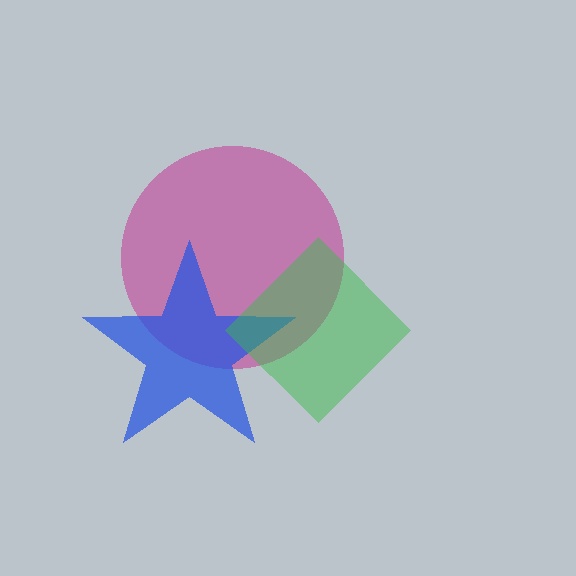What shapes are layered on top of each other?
The layered shapes are: a magenta circle, a blue star, a green diamond.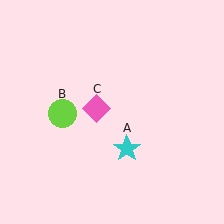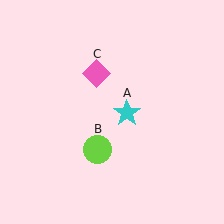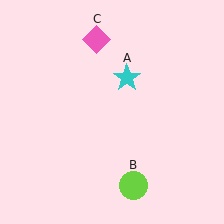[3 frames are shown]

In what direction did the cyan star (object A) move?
The cyan star (object A) moved up.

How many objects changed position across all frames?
3 objects changed position: cyan star (object A), lime circle (object B), pink diamond (object C).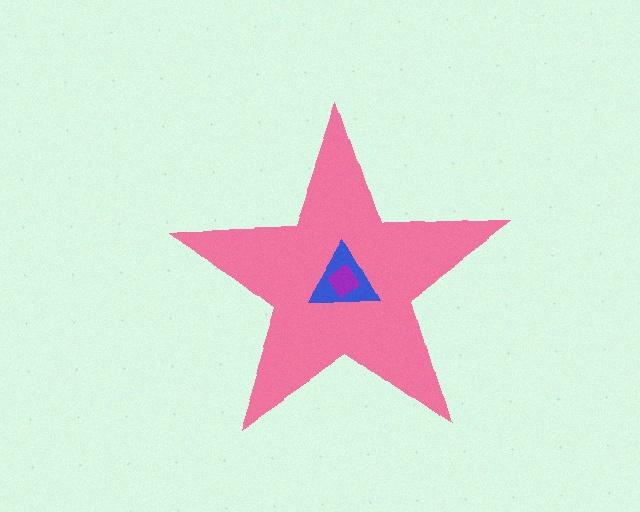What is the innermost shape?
The purple diamond.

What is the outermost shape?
The pink star.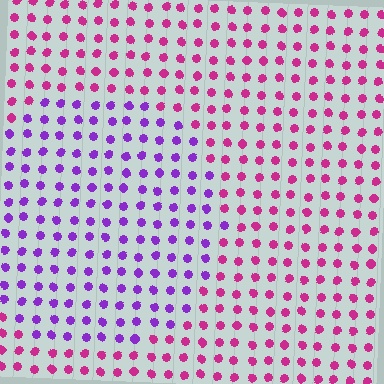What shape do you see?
I see a circle.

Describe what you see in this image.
The image is filled with small magenta elements in a uniform arrangement. A circle-shaped region is visible where the elements are tinted to a slightly different hue, forming a subtle color boundary.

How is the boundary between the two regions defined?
The boundary is defined purely by a slight shift in hue (about 46 degrees). Spacing, size, and orientation are identical on both sides.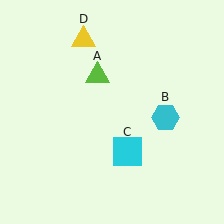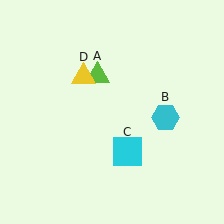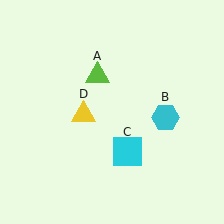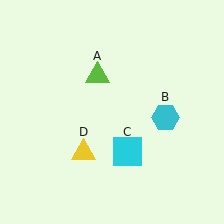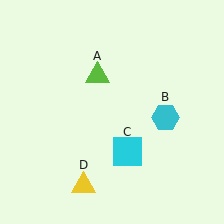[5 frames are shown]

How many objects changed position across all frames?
1 object changed position: yellow triangle (object D).